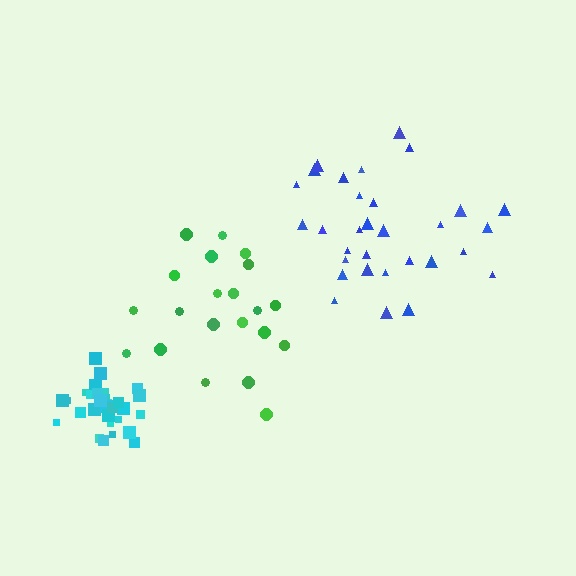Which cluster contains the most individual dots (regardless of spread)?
Blue (31).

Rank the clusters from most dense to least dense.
cyan, green, blue.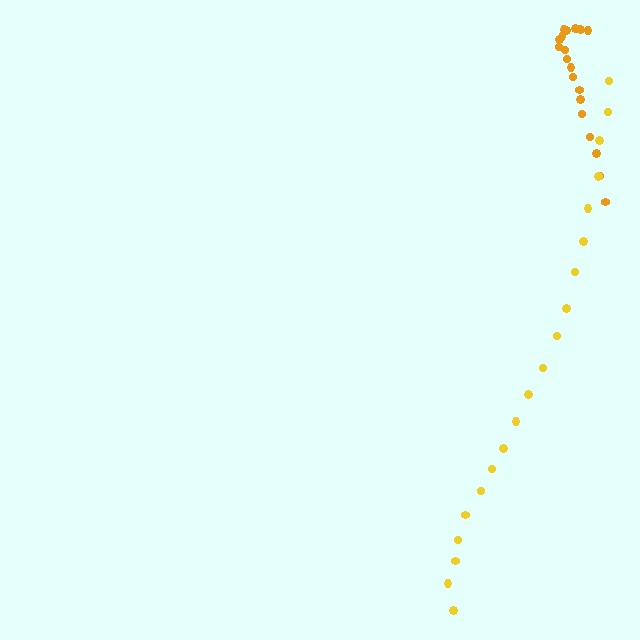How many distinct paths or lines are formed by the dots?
There are 2 distinct paths.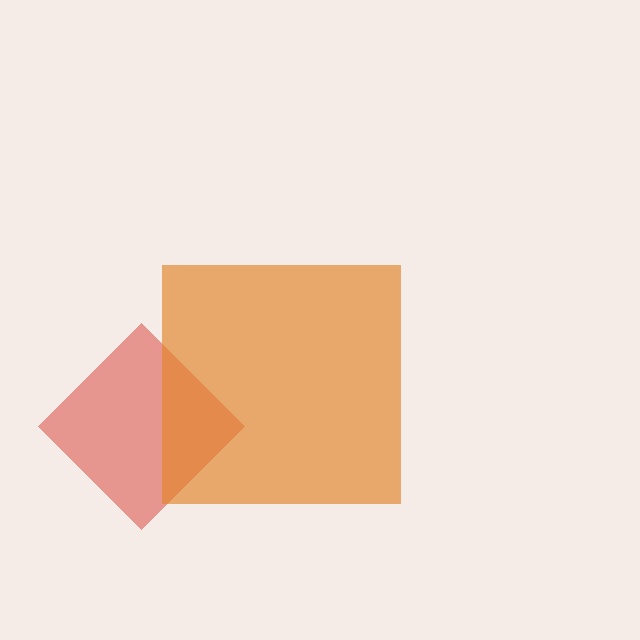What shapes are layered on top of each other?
The layered shapes are: a red diamond, an orange square.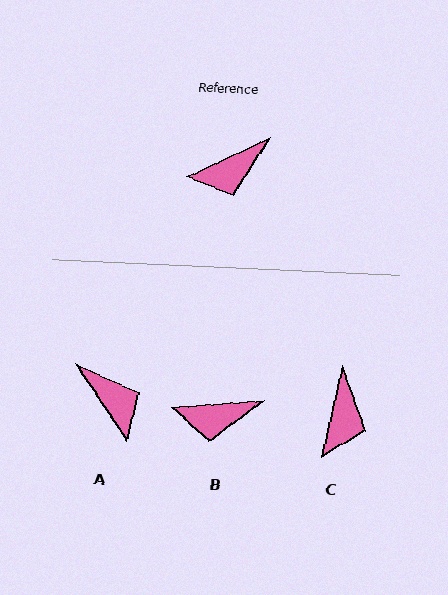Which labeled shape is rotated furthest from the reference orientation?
A, about 99 degrees away.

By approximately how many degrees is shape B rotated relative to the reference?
Approximately 21 degrees clockwise.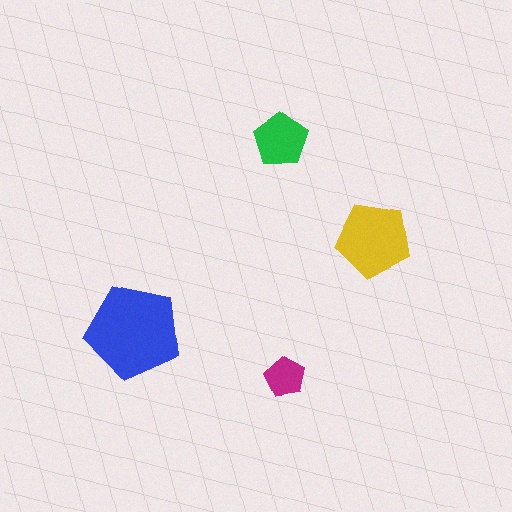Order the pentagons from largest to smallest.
the blue one, the yellow one, the green one, the magenta one.